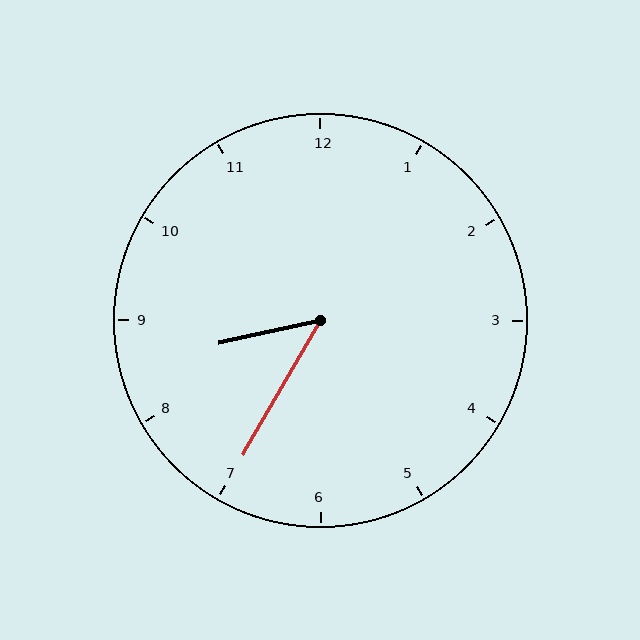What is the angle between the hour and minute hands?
Approximately 48 degrees.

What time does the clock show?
8:35.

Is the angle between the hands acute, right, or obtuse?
It is acute.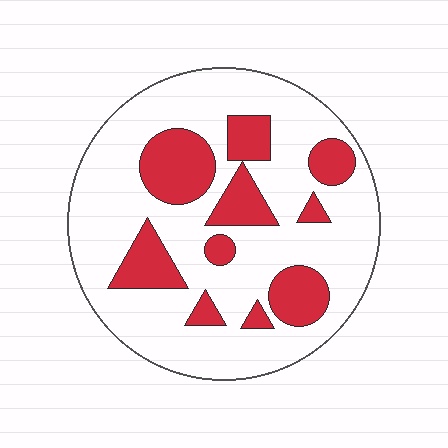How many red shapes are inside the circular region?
10.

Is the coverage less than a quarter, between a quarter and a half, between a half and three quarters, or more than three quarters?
Between a quarter and a half.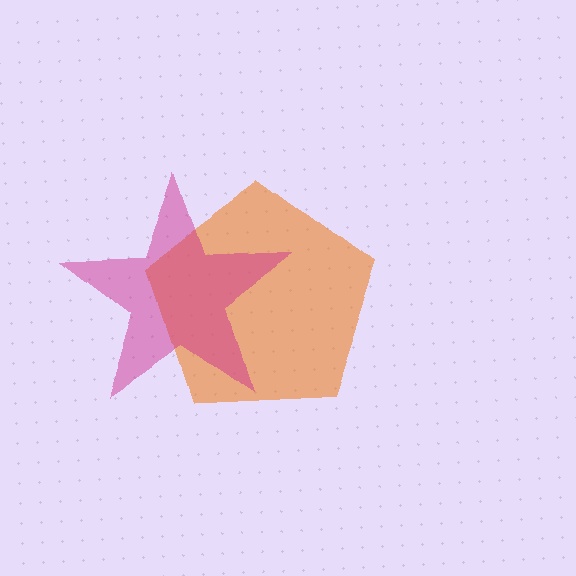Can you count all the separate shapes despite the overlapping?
Yes, there are 2 separate shapes.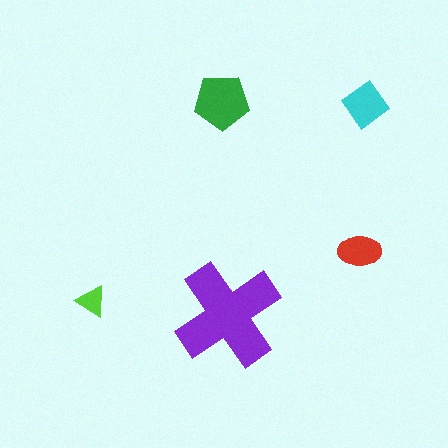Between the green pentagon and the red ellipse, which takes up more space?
The green pentagon.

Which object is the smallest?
The lime triangle.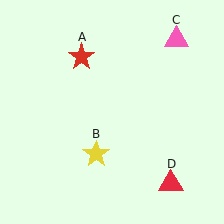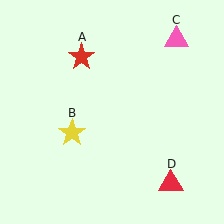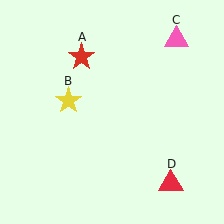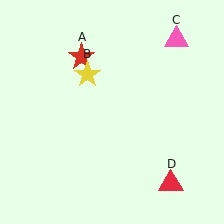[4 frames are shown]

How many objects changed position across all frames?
1 object changed position: yellow star (object B).